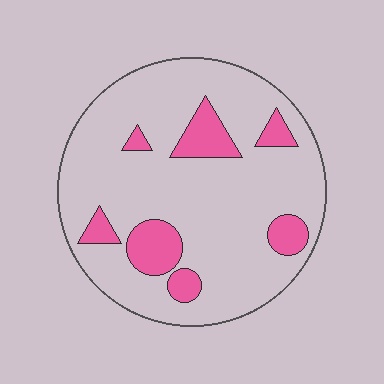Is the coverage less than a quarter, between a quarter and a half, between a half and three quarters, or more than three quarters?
Less than a quarter.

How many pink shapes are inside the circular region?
7.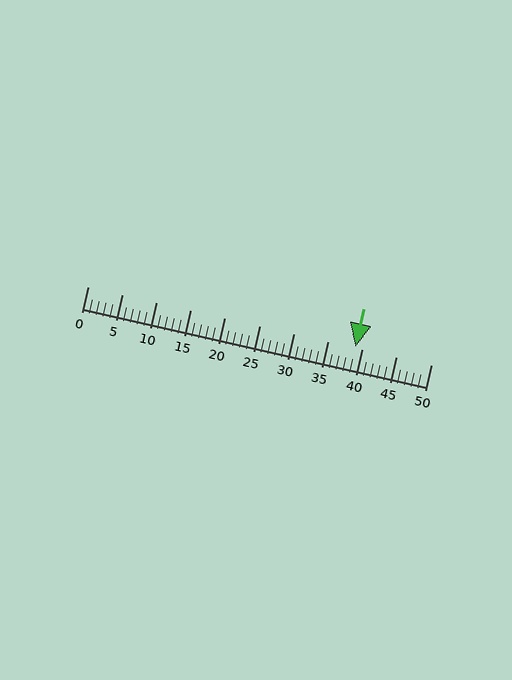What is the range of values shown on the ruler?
The ruler shows values from 0 to 50.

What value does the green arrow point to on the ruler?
The green arrow points to approximately 39.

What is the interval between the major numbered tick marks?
The major tick marks are spaced 5 units apart.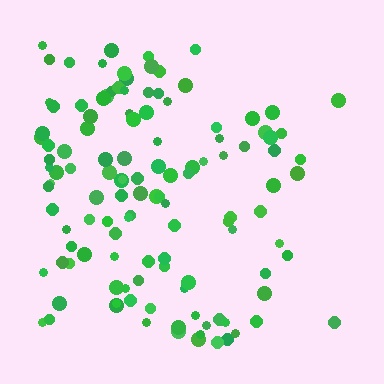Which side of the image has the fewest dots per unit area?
The right.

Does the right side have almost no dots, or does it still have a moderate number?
Still a moderate number, just noticeably fewer than the left.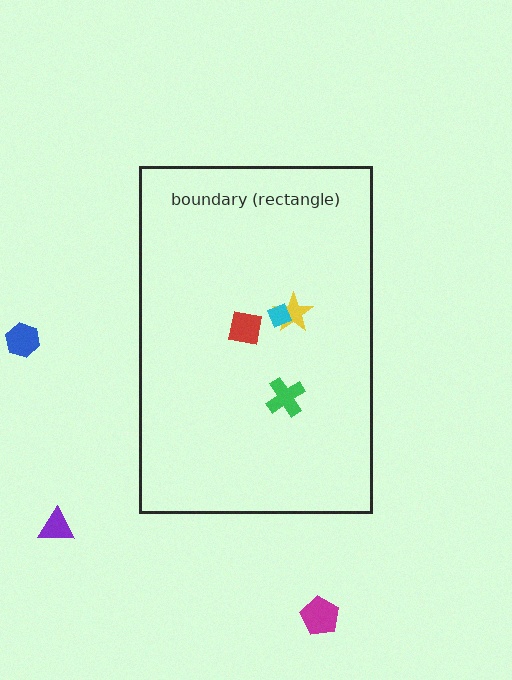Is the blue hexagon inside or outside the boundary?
Outside.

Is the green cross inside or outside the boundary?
Inside.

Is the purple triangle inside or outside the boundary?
Outside.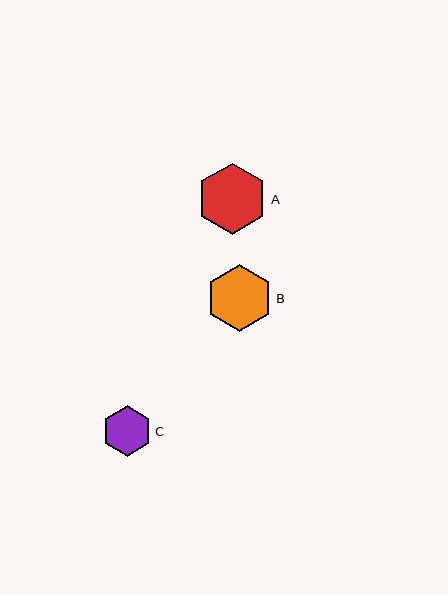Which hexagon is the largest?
Hexagon A is the largest with a size of approximately 71 pixels.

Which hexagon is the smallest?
Hexagon C is the smallest with a size of approximately 51 pixels.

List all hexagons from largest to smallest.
From largest to smallest: A, B, C.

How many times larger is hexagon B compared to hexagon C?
Hexagon B is approximately 1.3 times the size of hexagon C.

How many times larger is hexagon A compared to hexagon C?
Hexagon A is approximately 1.4 times the size of hexagon C.